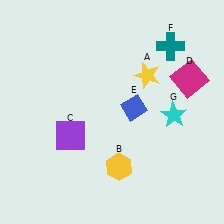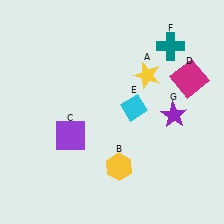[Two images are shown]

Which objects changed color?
E changed from blue to cyan. G changed from cyan to purple.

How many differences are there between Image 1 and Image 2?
There are 2 differences between the two images.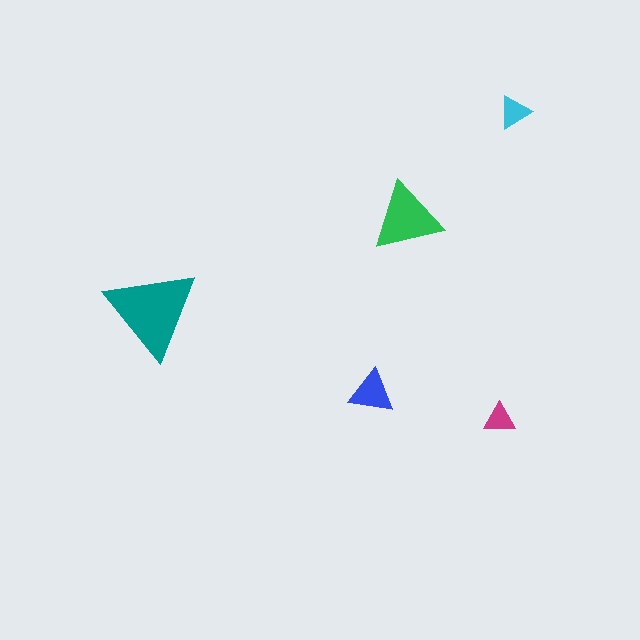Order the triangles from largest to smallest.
the teal one, the green one, the blue one, the cyan one, the magenta one.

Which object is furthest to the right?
The cyan triangle is rightmost.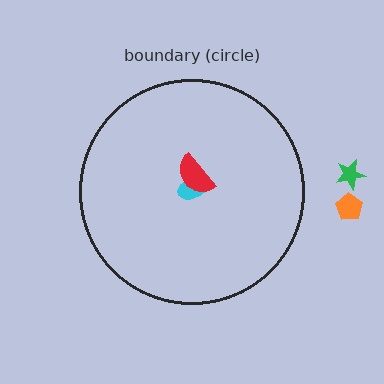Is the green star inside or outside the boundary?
Outside.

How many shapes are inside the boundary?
2 inside, 2 outside.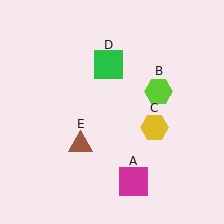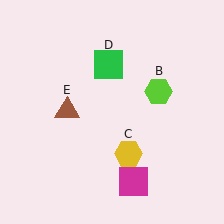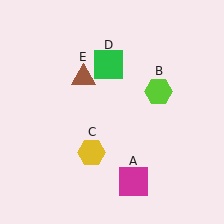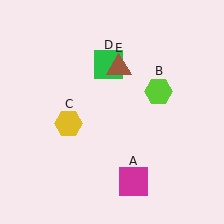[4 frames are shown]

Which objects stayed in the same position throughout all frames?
Magenta square (object A) and lime hexagon (object B) and green square (object D) remained stationary.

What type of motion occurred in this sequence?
The yellow hexagon (object C), brown triangle (object E) rotated clockwise around the center of the scene.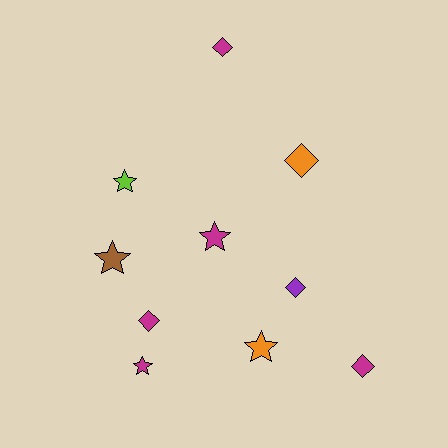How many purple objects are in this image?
There is 1 purple object.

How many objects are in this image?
There are 10 objects.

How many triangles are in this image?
There are no triangles.